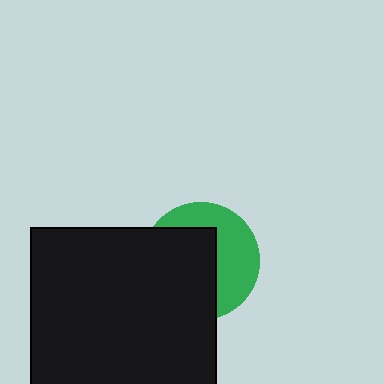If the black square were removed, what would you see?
You would see the complete green circle.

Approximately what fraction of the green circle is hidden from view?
Roughly 56% of the green circle is hidden behind the black square.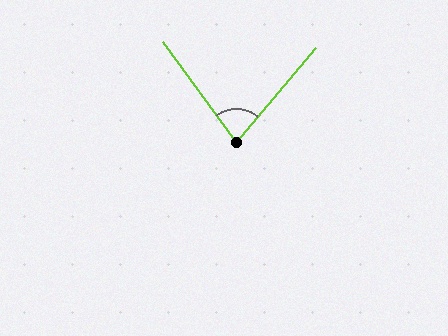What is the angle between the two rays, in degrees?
Approximately 76 degrees.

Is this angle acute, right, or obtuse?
It is acute.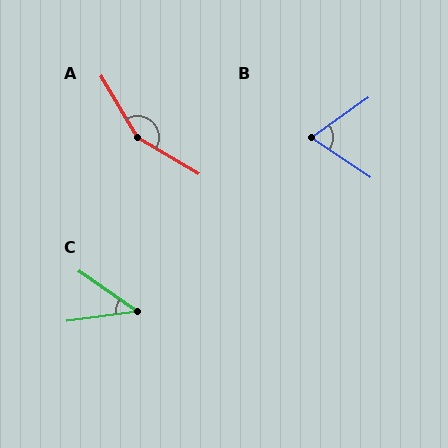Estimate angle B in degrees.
Approximately 69 degrees.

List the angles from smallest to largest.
C (42°), B (69°), A (152°).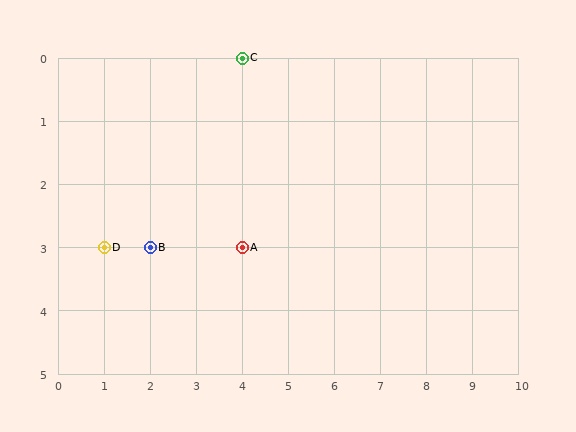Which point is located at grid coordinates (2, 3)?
Point B is at (2, 3).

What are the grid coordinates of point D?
Point D is at grid coordinates (1, 3).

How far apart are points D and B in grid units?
Points D and B are 1 column apart.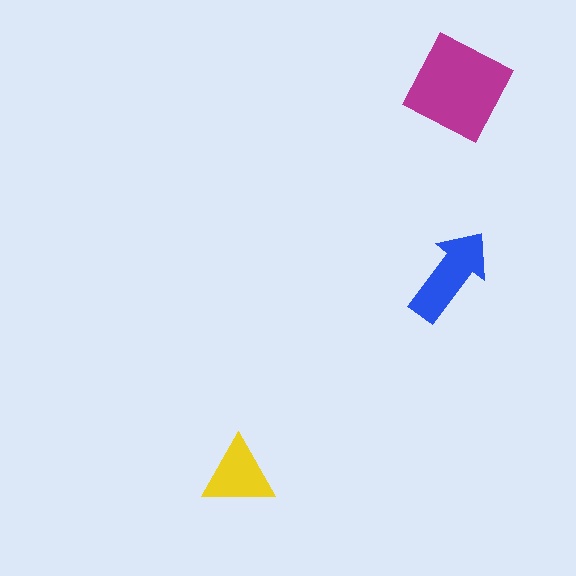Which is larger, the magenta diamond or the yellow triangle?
The magenta diamond.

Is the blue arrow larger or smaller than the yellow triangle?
Larger.